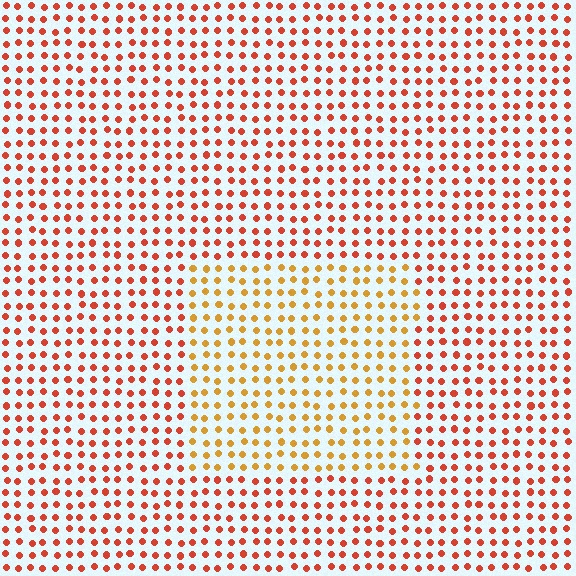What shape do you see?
I see a rectangle.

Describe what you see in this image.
The image is filled with small red elements in a uniform arrangement. A rectangle-shaped region is visible where the elements are tinted to a slightly different hue, forming a subtle color boundary.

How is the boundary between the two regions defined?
The boundary is defined purely by a slight shift in hue (about 33 degrees). Spacing, size, and orientation are identical on both sides.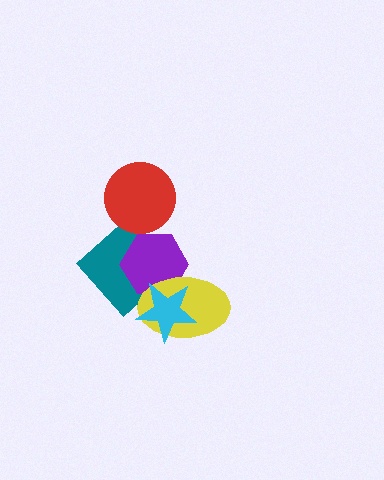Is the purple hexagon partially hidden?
Yes, it is partially covered by another shape.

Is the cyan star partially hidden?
No, no other shape covers it.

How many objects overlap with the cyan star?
3 objects overlap with the cyan star.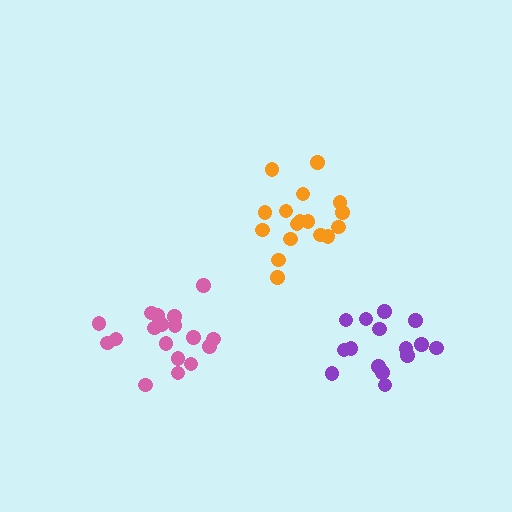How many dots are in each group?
Group 1: 17 dots, Group 2: 15 dots, Group 3: 18 dots (50 total).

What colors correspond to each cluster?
The clusters are colored: orange, purple, pink.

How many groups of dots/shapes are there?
There are 3 groups.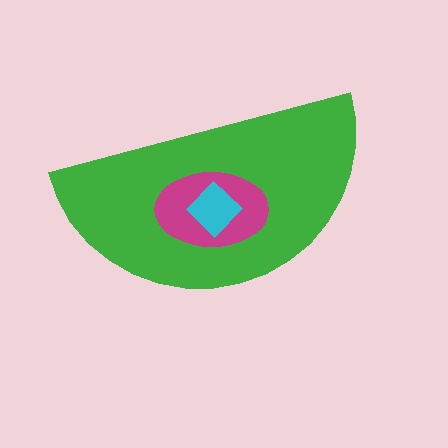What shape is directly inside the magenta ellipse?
The cyan diamond.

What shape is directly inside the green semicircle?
The magenta ellipse.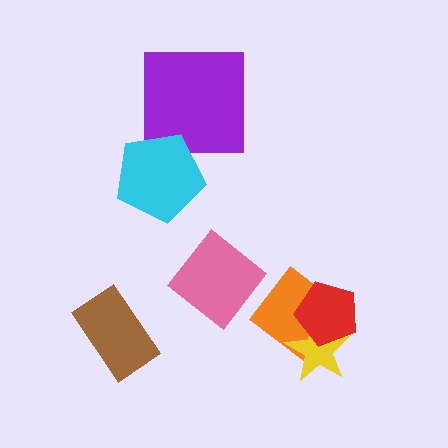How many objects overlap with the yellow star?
2 objects overlap with the yellow star.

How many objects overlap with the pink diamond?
0 objects overlap with the pink diamond.